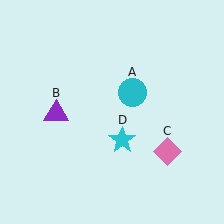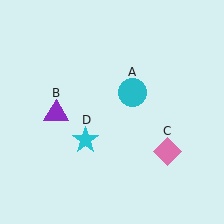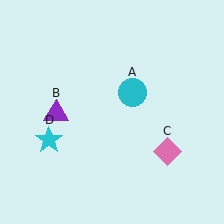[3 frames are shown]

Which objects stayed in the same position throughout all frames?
Cyan circle (object A) and purple triangle (object B) and pink diamond (object C) remained stationary.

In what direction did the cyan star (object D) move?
The cyan star (object D) moved left.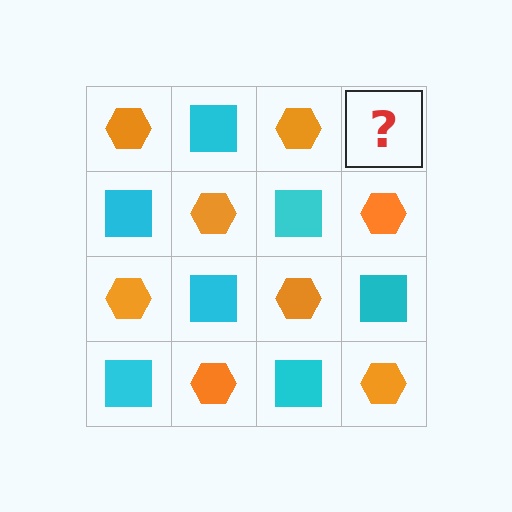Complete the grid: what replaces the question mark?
The question mark should be replaced with a cyan square.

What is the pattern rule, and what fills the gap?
The rule is that it alternates orange hexagon and cyan square in a checkerboard pattern. The gap should be filled with a cyan square.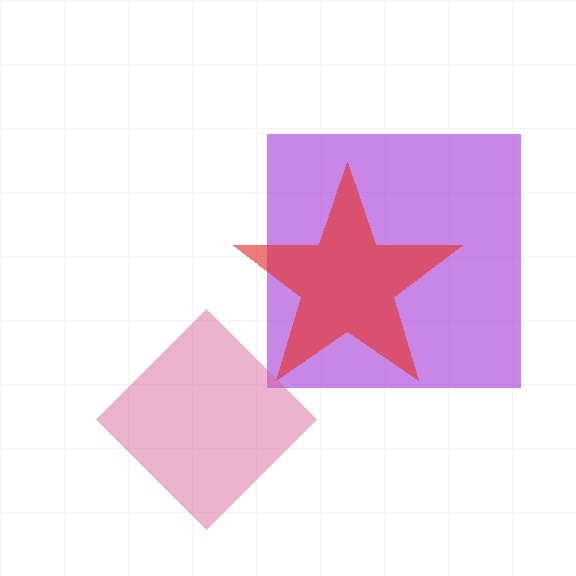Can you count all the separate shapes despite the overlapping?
Yes, there are 3 separate shapes.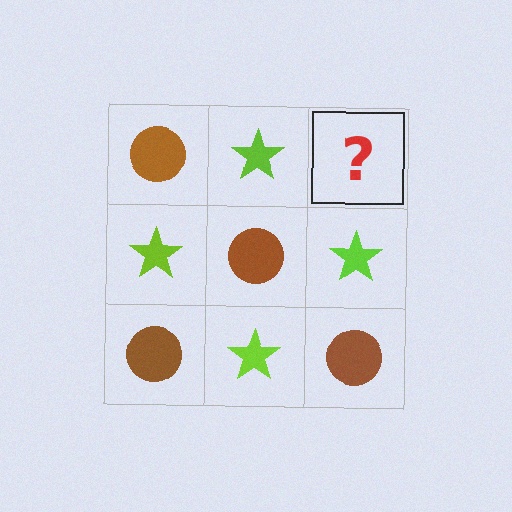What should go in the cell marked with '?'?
The missing cell should contain a brown circle.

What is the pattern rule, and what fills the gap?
The rule is that it alternates brown circle and lime star in a checkerboard pattern. The gap should be filled with a brown circle.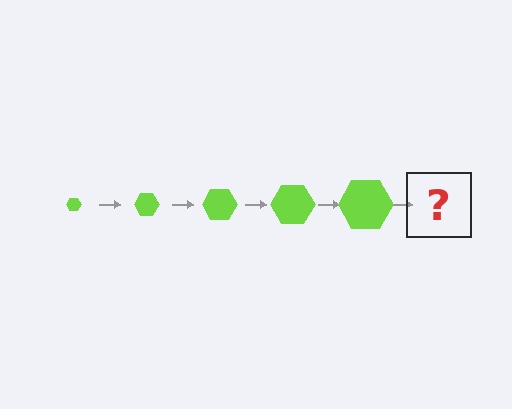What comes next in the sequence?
The next element should be a lime hexagon, larger than the previous one.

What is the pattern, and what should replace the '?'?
The pattern is that the hexagon gets progressively larger each step. The '?' should be a lime hexagon, larger than the previous one.